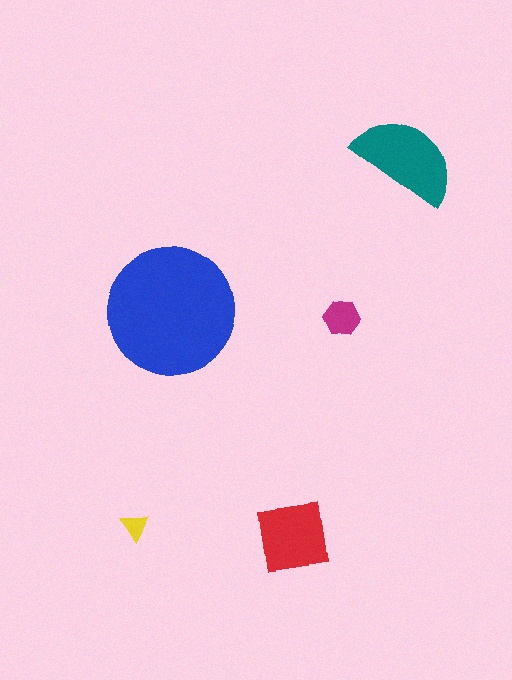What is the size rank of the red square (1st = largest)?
3rd.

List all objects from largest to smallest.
The blue circle, the teal semicircle, the red square, the magenta hexagon, the yellow triangle.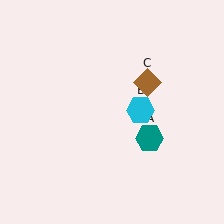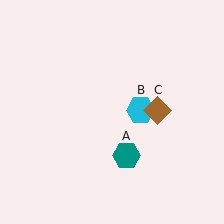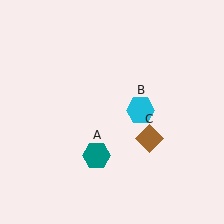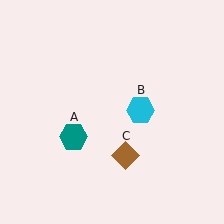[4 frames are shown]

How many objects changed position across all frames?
2 objects changed position: teal hexagon (object A), brown diamond (object C).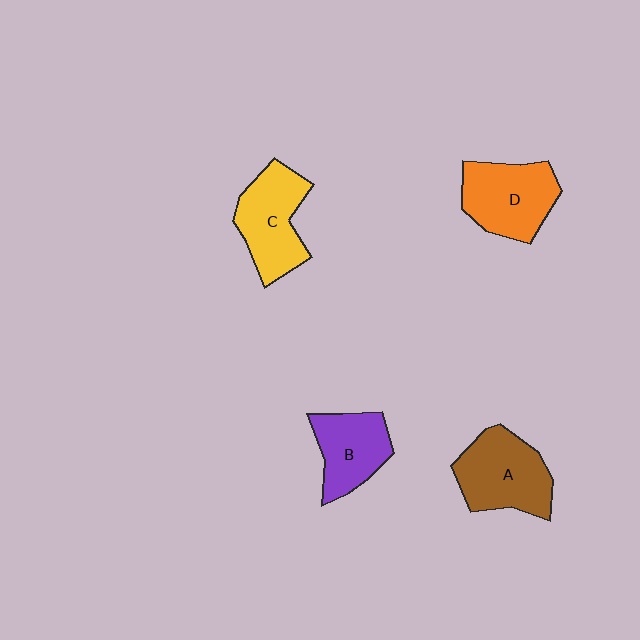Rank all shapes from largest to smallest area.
From largest to smallest: A (brown), D (orange), C (yellow), B (purple).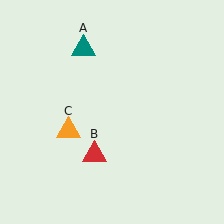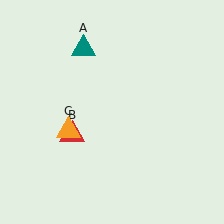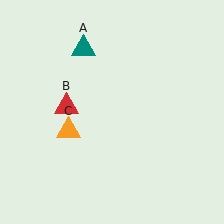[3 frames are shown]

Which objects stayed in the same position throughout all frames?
Teal triangle (object A) and orange triangle (object C) remained stationary.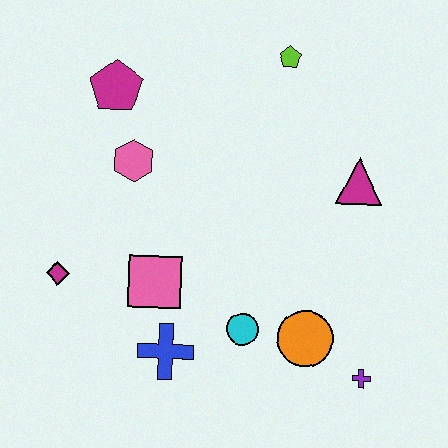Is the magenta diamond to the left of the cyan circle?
Yes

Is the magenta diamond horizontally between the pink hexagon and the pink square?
No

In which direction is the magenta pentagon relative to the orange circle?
The magenta pentagon is above the orange circle.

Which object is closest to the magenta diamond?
The pink square is closest to the magenta diamond.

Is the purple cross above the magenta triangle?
No